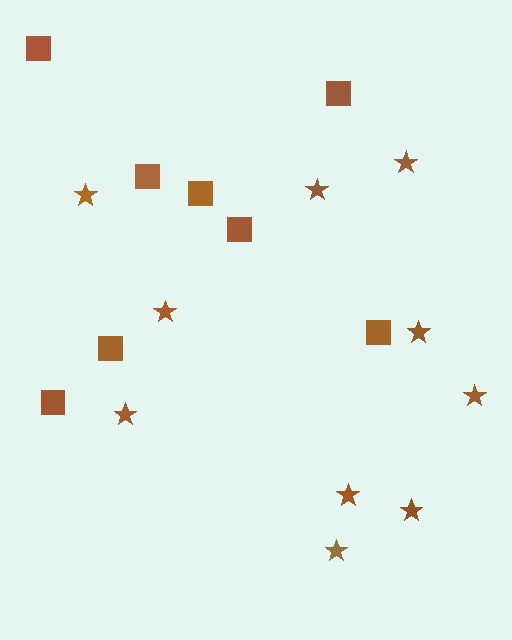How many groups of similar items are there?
There are 2 groups: one group of stars (10) and one group of squares (8).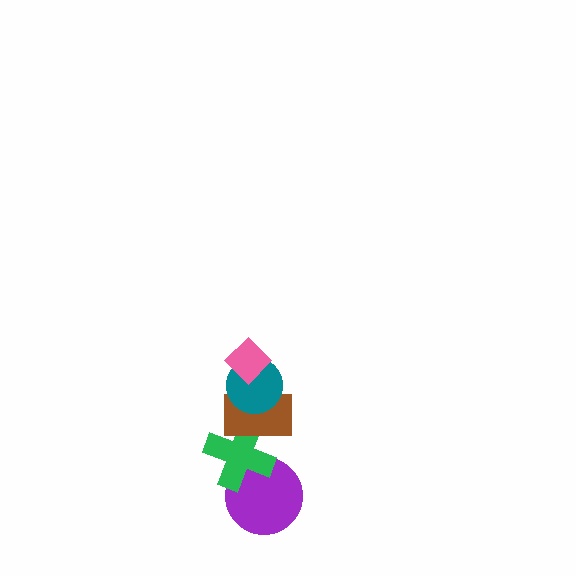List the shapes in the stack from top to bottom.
From top to bottom: the pink diamond, the teal circle, the brown rectangle, the green cross, the purple circle.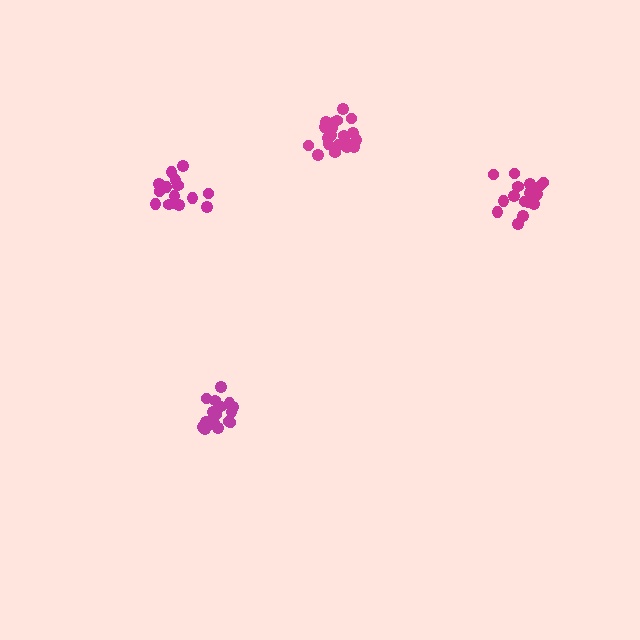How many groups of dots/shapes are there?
There are 4 groups.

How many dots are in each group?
Group 1: 17 dots, Group 2: 15 dots, Group 3: 18 dots, Group 4: 21 dots (71 total).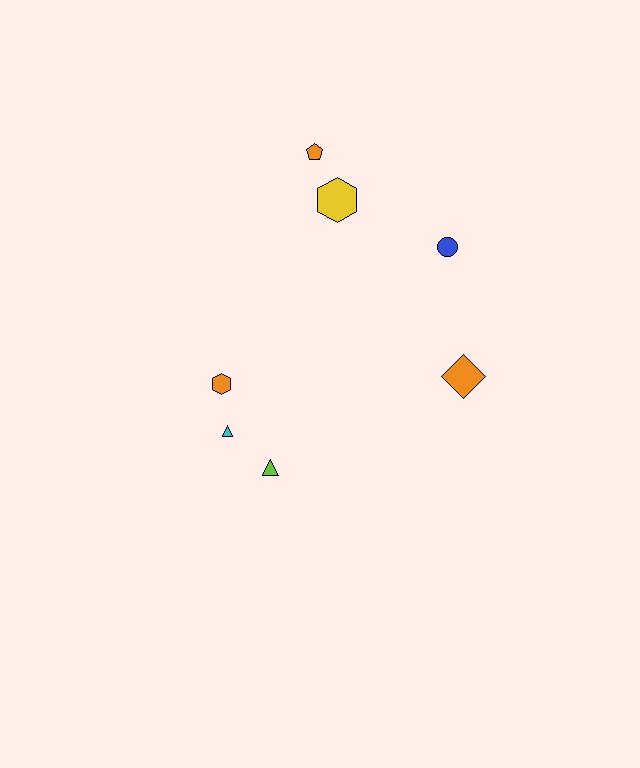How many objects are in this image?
There are 7 objects.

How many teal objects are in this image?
There are no teal objects.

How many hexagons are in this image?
There are 2 hexagons.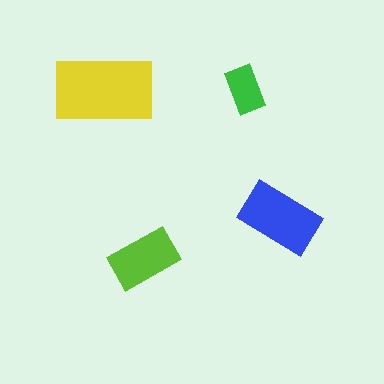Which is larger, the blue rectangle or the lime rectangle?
The blue one.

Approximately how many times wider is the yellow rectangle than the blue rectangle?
About 1.5 times wider.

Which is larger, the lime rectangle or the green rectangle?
The lime one.